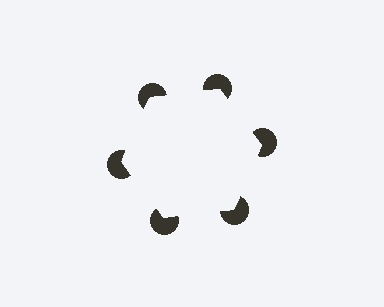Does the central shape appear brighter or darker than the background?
It typically appears slightly brighter than the background, even though no actual brightness change is drawn.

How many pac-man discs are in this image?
There are 6 — one at each vertex of the illusory hexagon.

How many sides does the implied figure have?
6 sides.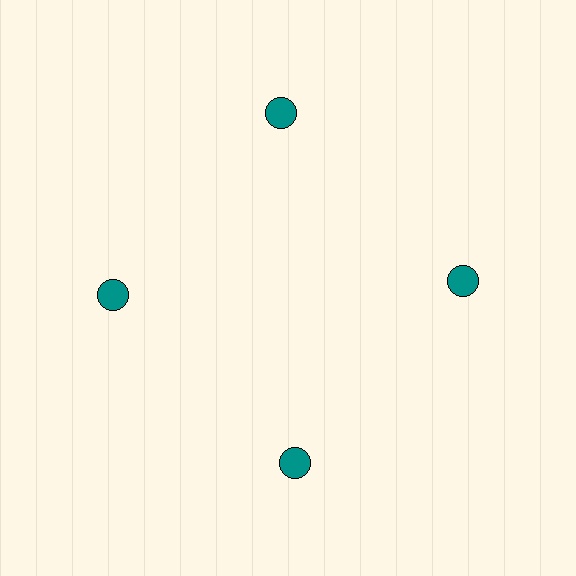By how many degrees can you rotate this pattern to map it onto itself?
The pattern maps onto itself every 90 degrees of rotation.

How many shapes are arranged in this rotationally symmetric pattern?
There are 4 shapes, arranged in 4 groups of 1.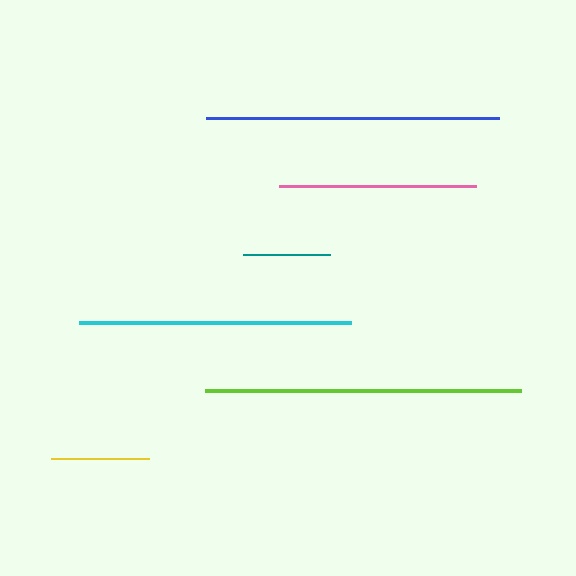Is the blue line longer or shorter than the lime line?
The lime line is longer than the blue line.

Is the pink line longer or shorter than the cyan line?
The cyan line is longer than the pink line.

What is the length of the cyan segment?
The cyan segment is approximately 273 pixels long.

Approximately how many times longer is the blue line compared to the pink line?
The blue line is approximately 1.5 times the length of the pink line.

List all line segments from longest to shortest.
From longest to shortest: lime, blue, cyan, pink, yellow, teal.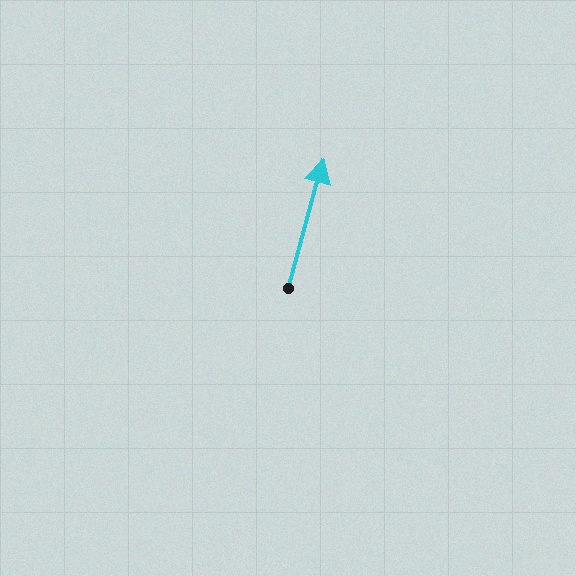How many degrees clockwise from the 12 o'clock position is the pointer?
Approximately 15 degrees.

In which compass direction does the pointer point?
North.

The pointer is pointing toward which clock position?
Roughly 1 o'clock.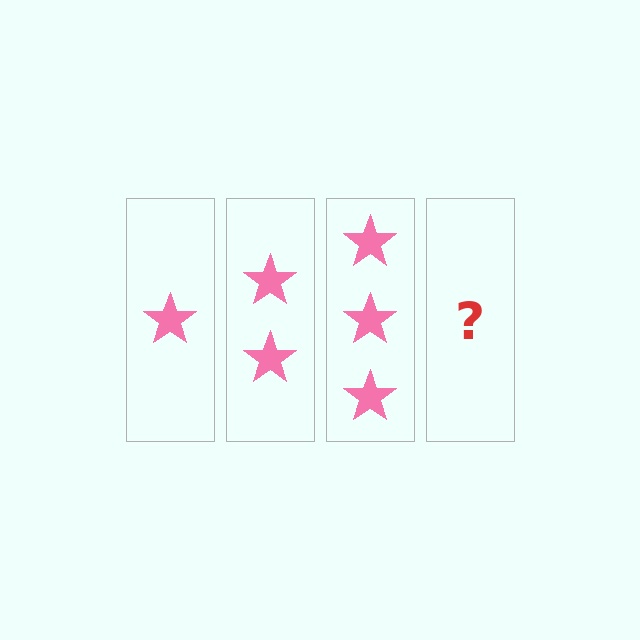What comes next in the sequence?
The next element should be 4 stars.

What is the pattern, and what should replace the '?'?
The pattern is that each step adds one more star. The '?' should be 4 stars.